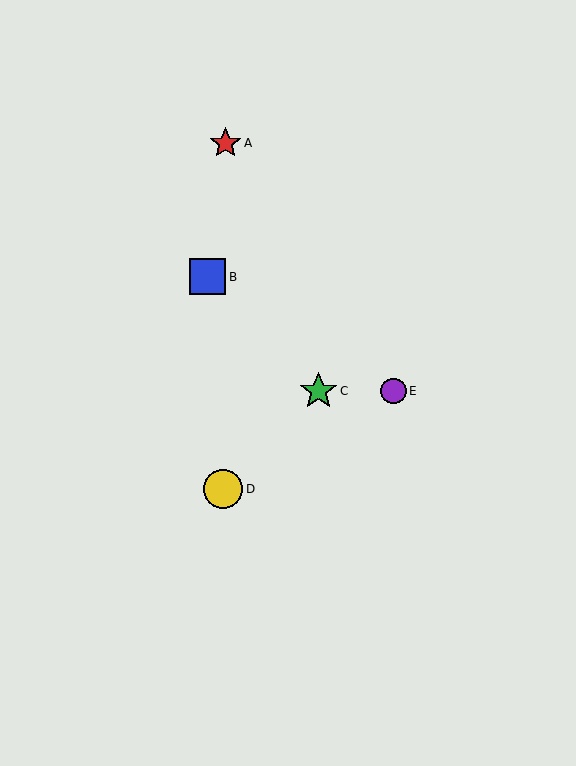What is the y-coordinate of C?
Object C is at y≈391.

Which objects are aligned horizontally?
Objects C, E are aligned horizontally.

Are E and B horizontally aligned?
No, E is at y≈391 and B is at y≈277.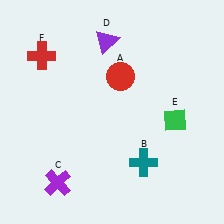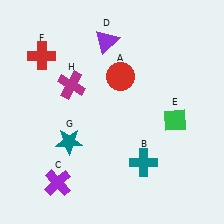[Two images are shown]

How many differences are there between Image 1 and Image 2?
There are 2 differences between the two images.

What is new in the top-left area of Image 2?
A magenta cross (H) was added in the top-left area of Image 2.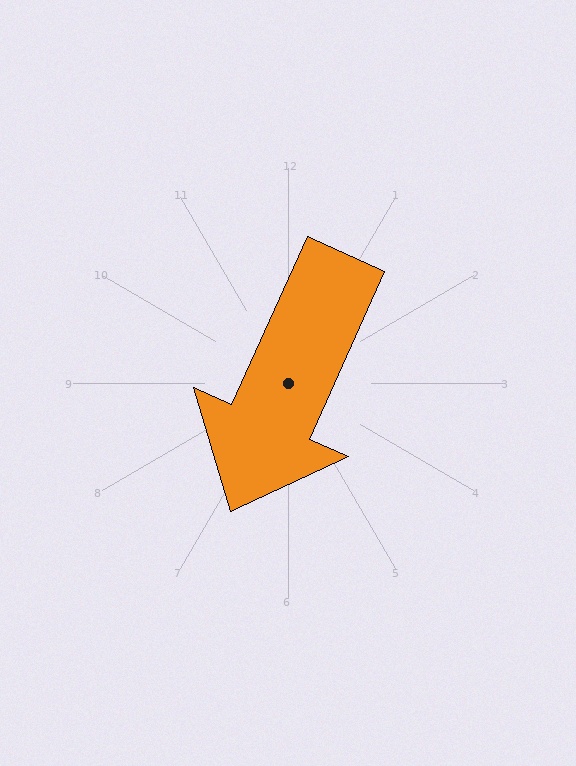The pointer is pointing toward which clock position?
Roughly 7 o'clock.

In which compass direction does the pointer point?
Southwest.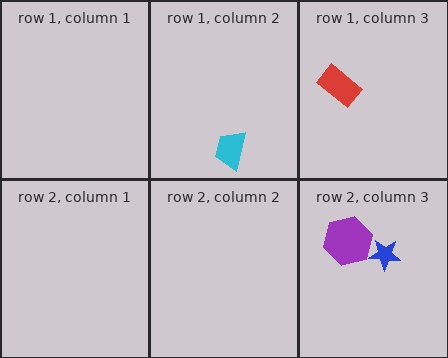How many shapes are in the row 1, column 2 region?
1.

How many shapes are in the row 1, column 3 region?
1.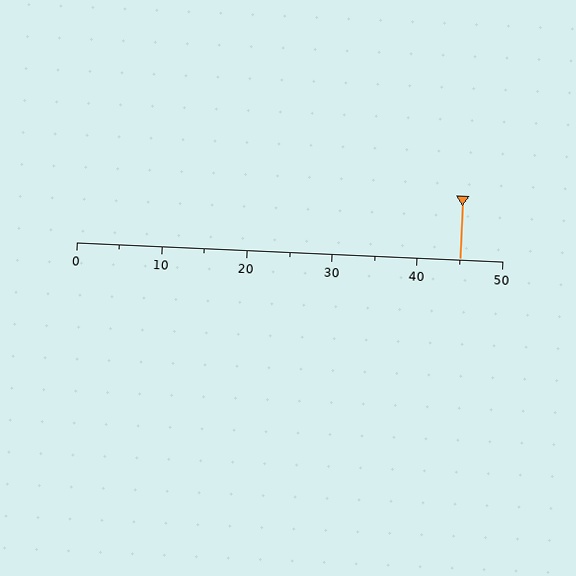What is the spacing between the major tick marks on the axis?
The major ticks are spaced 10 apart.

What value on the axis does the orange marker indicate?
The marker indicates approximately 45.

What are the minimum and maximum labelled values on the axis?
The axis runs from 0 to 50.